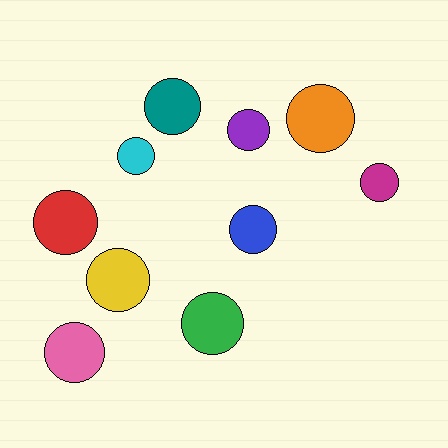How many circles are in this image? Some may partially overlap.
There are 10 circles.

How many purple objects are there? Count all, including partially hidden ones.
There is 1 purple object.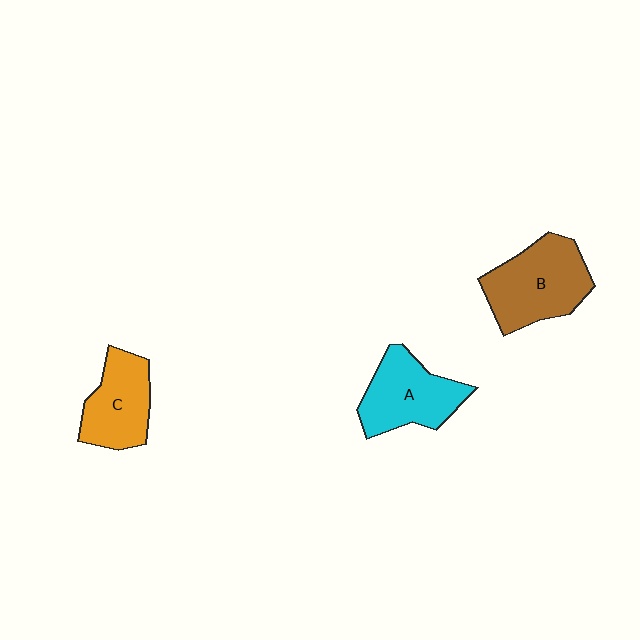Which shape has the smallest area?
Shape C (orange).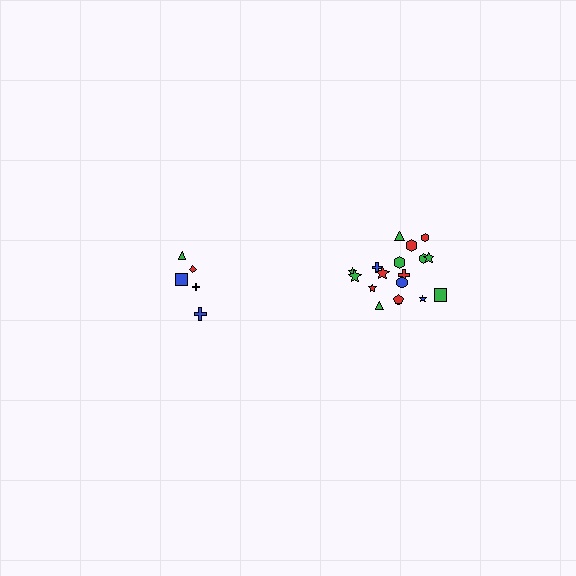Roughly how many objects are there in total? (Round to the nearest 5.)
Roughly 25 objects in total.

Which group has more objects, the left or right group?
The right group.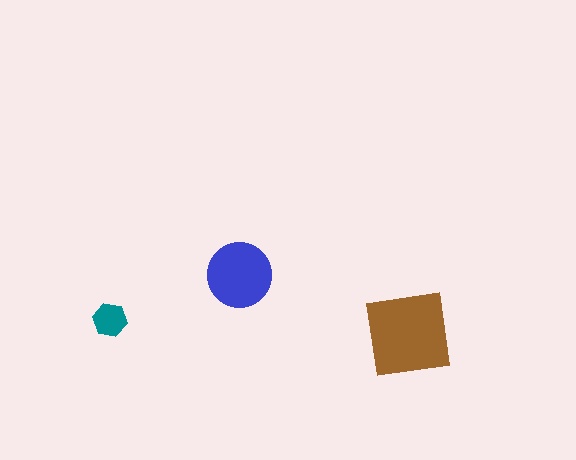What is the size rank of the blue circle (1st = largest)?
2nd.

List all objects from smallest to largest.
The teal hexagon, the blue circle, the brown square.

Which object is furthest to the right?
The brown square is rightmost.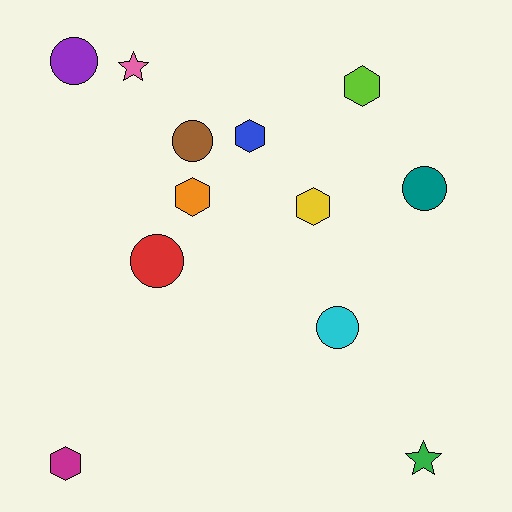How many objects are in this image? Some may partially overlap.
There are 12 objects.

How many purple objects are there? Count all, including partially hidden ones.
There is 1 purple object.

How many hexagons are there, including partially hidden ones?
There are 5 hexagons.